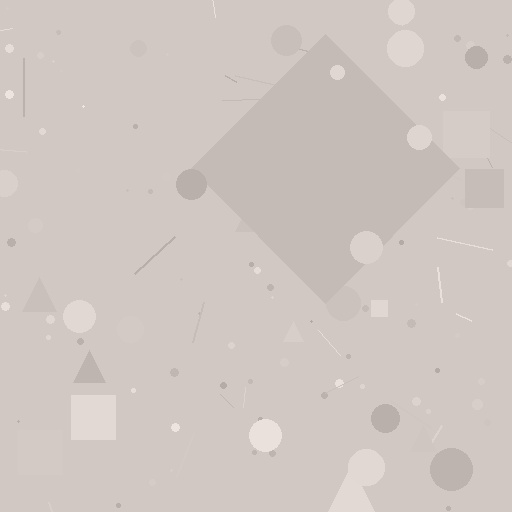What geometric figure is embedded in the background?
A diamond is embedded in the background.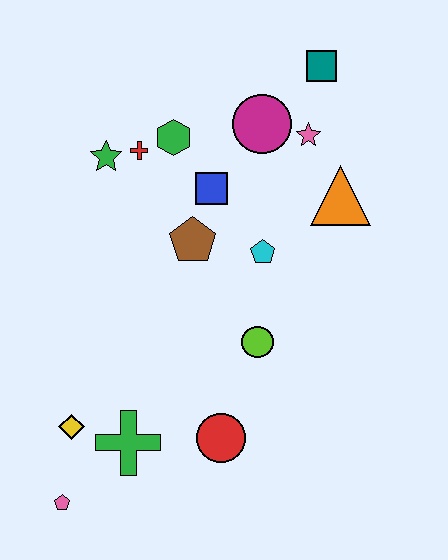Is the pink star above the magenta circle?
No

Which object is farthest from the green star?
The pink pentagon is farthest from the green star.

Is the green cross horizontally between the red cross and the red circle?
No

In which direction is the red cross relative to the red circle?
The red cross is above the red circle.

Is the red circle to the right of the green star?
Yes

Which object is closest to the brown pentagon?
The blue square is closest to the brown pentagon.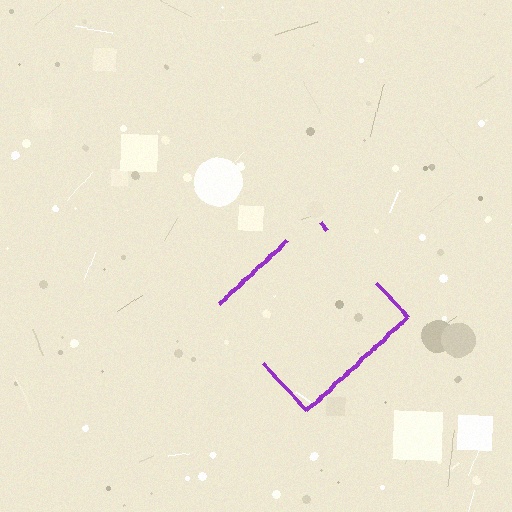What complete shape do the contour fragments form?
The contour fragments form a diamond.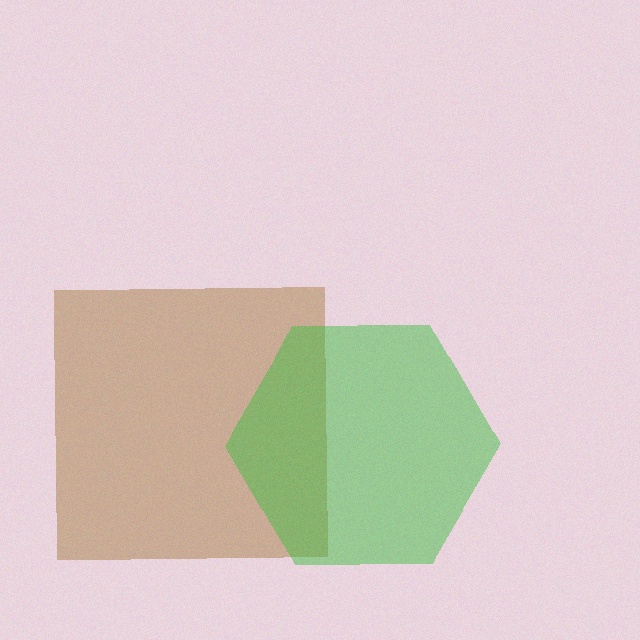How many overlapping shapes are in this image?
There are 2 overlapping shapes in the image.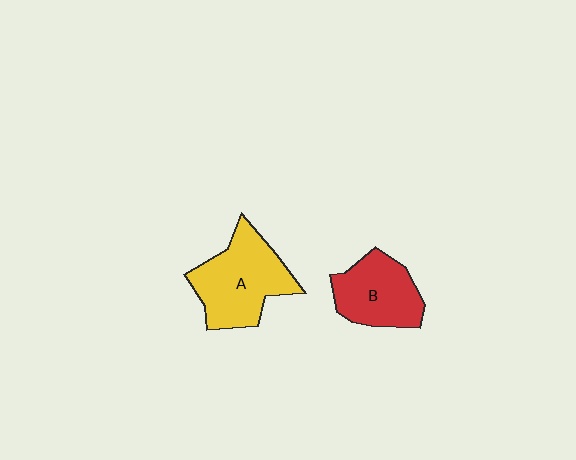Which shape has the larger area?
Shape A (yellow).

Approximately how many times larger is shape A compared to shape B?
Approximately 1.3 times.